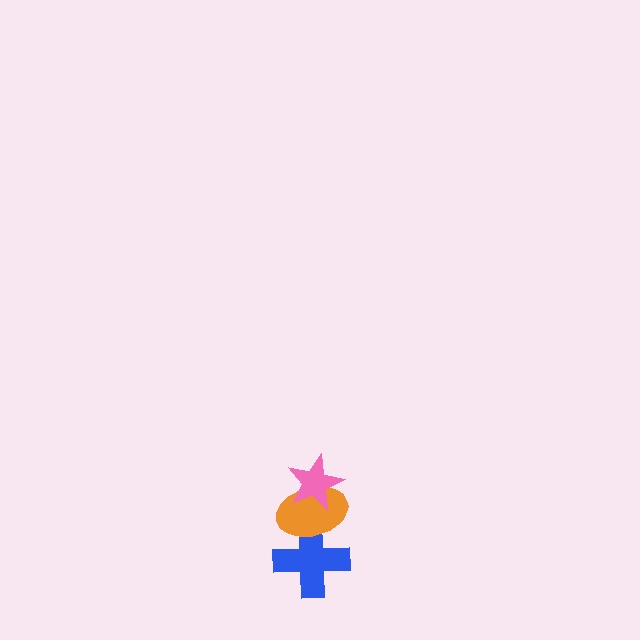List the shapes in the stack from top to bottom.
From top to bottom: the pink star, the orange ellipse, the blue cross.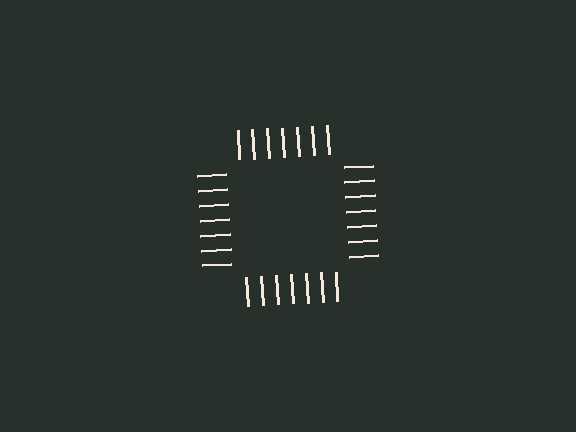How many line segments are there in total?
28 — 7 along each of the 4 edges.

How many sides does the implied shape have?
4 sides — the line-ends trace a square.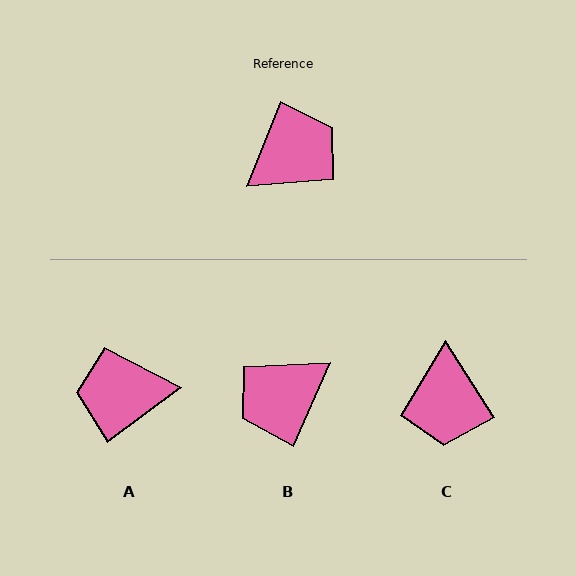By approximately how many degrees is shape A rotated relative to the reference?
Approximately 148 degrees counter-clockwise.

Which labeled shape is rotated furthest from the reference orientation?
B, about 177 degrees away.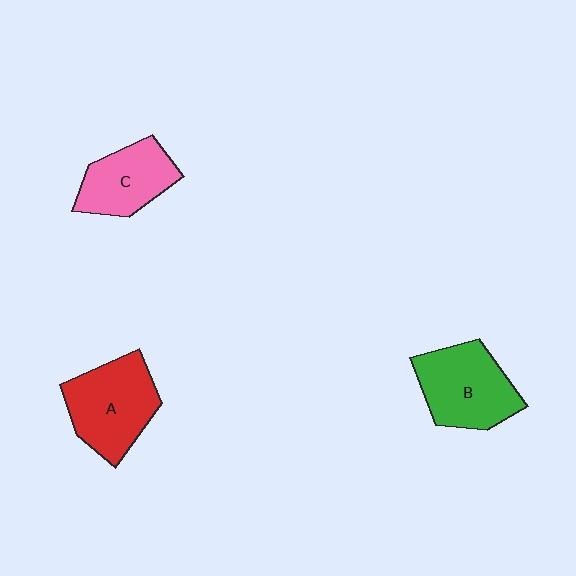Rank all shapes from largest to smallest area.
From largest to smallest: A (red), B (green), C (pink).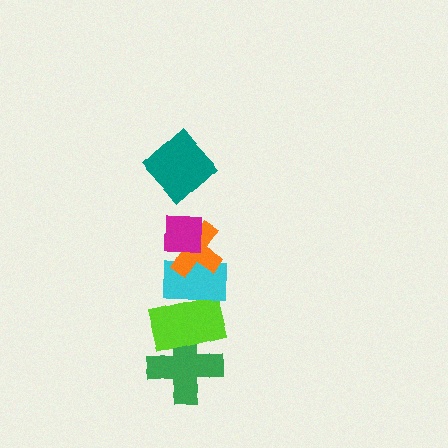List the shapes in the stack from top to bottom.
From top to bottom: the teal diamond, the magenta square, the orange cross, the cyan rectangle, the lime rectangle, the green cross.